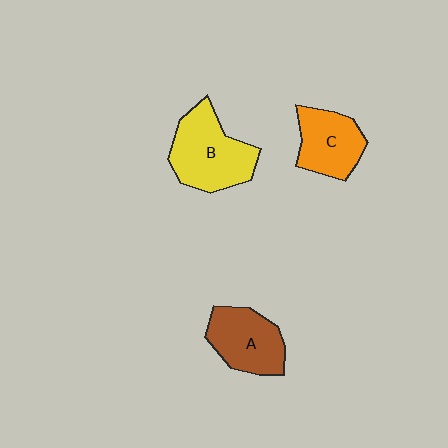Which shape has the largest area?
Shape B (yellow).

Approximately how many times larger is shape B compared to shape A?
Approximately 1.3 times.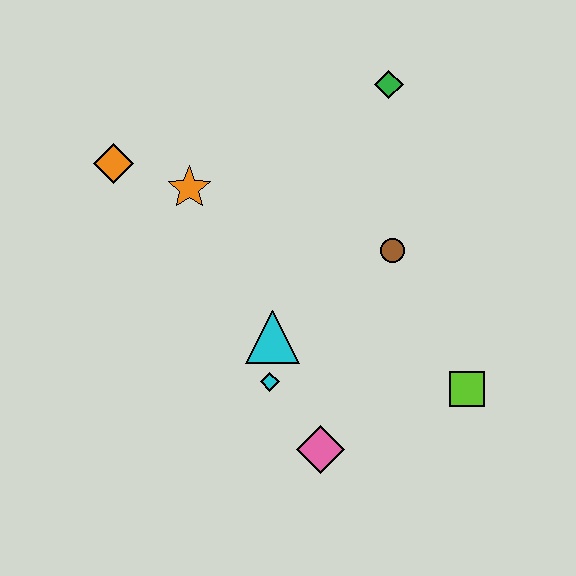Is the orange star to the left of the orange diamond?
No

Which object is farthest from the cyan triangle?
The green diamond is farthest from the cyan triangle.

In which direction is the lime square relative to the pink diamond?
The lime square is to the right of the pink diamond.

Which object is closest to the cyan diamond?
The cyan triangle is closest to the cyan diamond.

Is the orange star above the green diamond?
No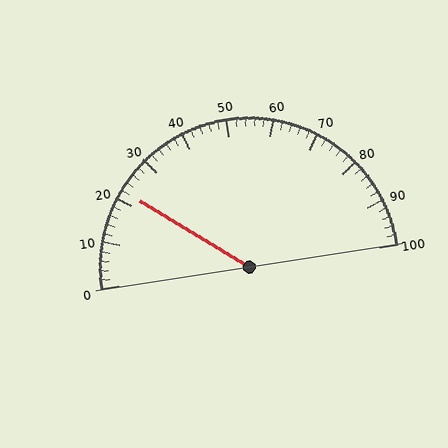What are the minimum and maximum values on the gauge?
The gauge ranges from 0 to 100.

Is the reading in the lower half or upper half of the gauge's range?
The reading is in the lower half of the range (0 to 100).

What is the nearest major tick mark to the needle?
The nearest major tick mark is 20.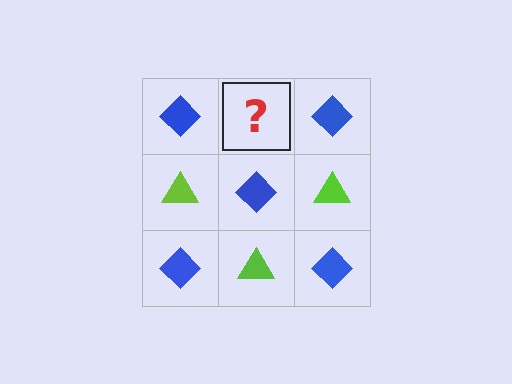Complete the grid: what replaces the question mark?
The question mark should be replaced with a lime triangle.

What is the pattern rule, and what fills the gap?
The rule is that it alternates blue diamond and lime triangle in a checkerboard pattern. The gap should be filled with a lime triangle.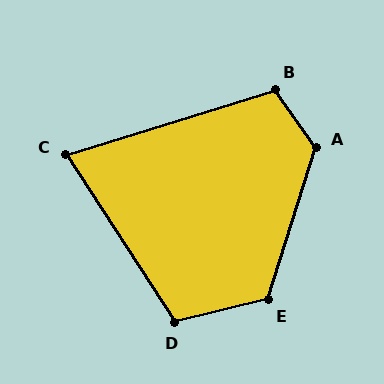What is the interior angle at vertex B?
Approximately 108 degrees (obtuse).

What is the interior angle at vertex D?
Approximately 109 degrees (obtuse).